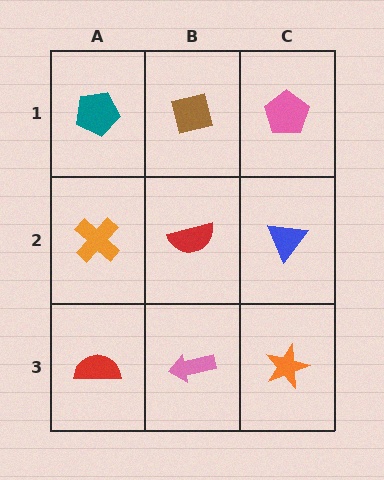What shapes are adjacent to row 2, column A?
A teal pentagon (row 1, column A), a red semicircle (row 3, column A), a red semicircle (row 2, column B).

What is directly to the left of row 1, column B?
A teal pentagon.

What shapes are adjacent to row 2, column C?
A pink pentagon (row 1, column C), an orange star (row 3, column C), a red semicircle (row 2, column B).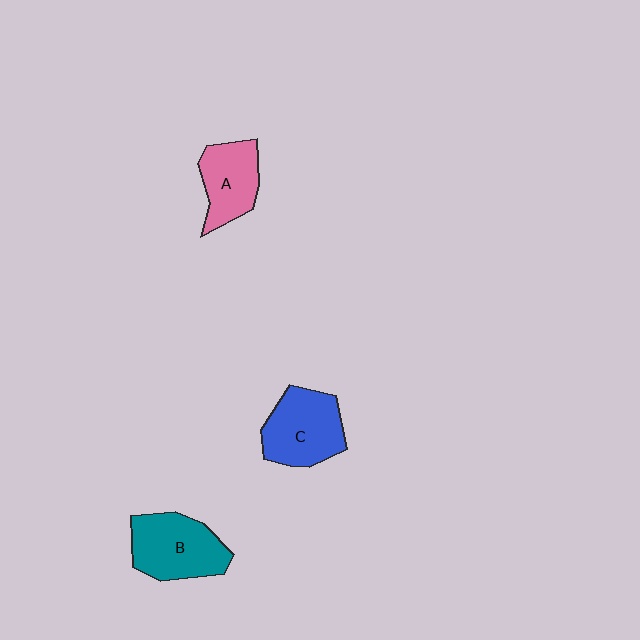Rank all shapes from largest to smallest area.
From largest to smallest: B (teal), C (blue), A (pink).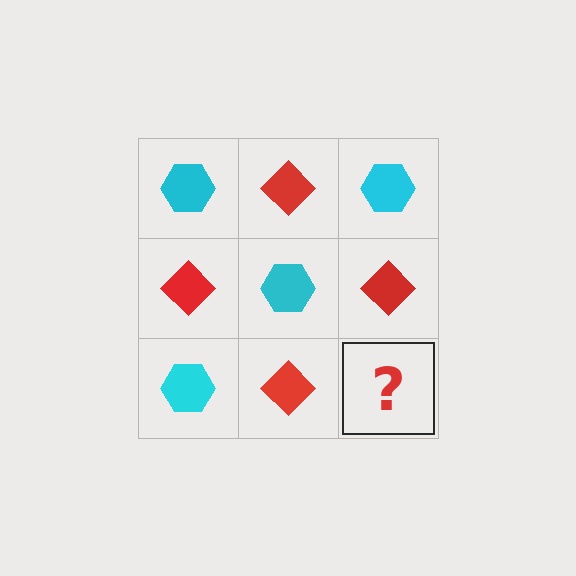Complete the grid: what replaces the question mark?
The question mark should be replaced with a cyan hexagon.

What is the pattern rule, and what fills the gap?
The rule is that it alternates cyan hexagon and red diamond in a checkerboard pattern. The gap should be filled with a cyan hexagon.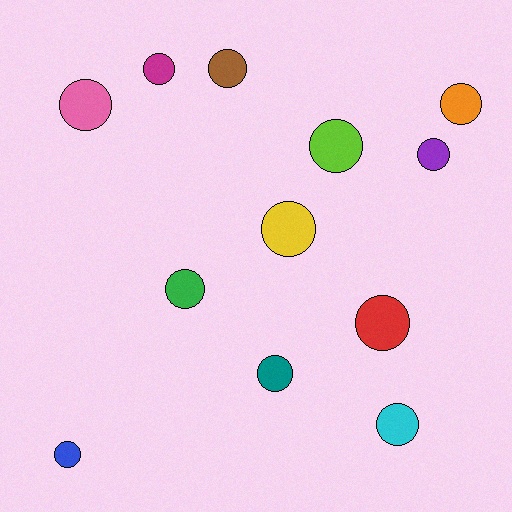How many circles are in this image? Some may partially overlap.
There are 12 circles.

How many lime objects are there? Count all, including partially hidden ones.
There is 1 lime object.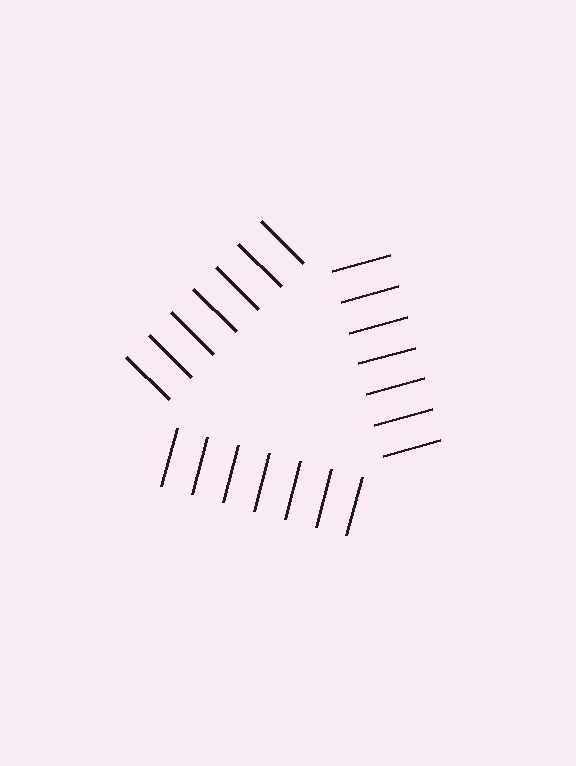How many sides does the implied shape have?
3 sides — the line-ends trace a triangle.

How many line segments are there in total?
21 — 7 along each of the 3 edges.